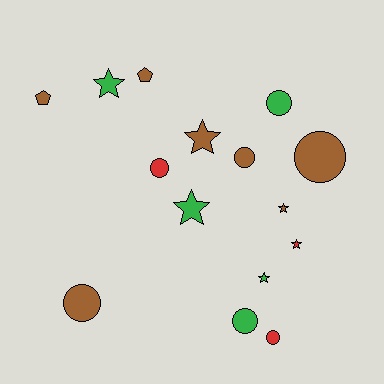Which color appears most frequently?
Brown, with 7 objects.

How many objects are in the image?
There are 15 objects.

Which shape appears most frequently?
Circle, with 7 objects.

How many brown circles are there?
There are 3 brown circles.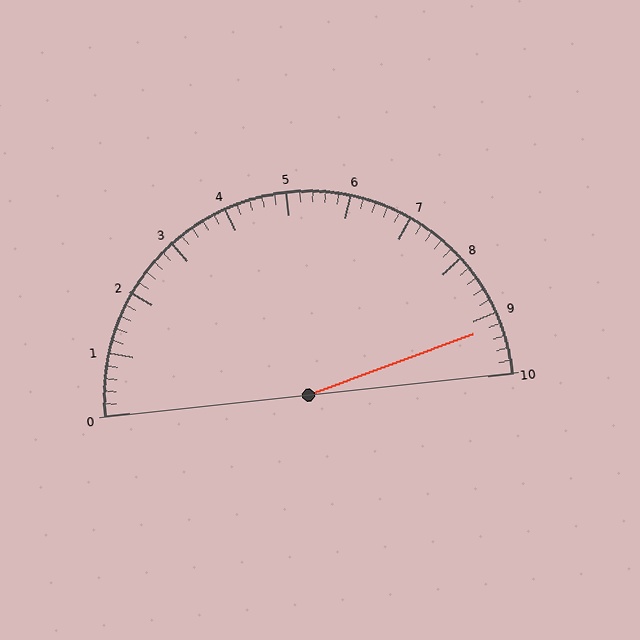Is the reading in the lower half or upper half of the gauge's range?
The reading is in the upper half of the range (0 to 10).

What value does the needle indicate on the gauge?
The needle indicates approximately 9.2.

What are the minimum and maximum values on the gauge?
The gauge ranges from 0 to 10.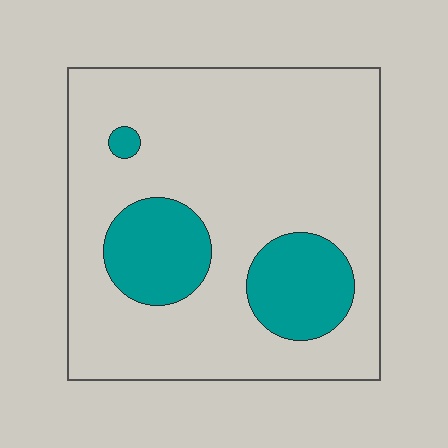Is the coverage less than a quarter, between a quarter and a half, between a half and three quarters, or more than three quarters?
Less than a quarter.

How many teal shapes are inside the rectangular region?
3.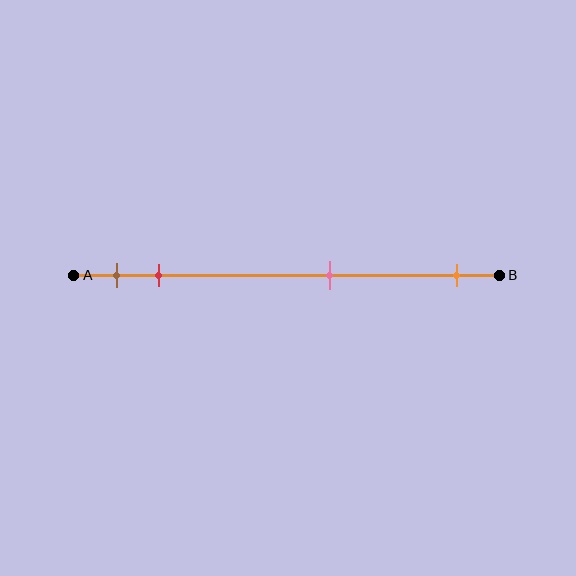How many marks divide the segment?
There are 4 marks dividing the segment.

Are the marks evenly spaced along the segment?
No, the marks are not evenly spaced.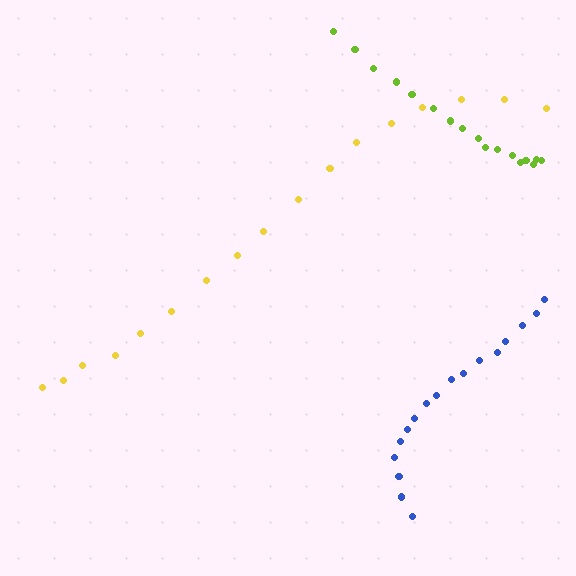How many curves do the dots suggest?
There are 3 distinct paths.